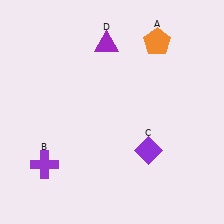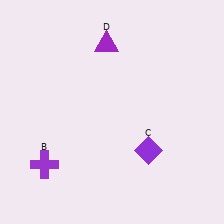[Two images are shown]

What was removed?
The orange pentagon (A) was removed in Image 2.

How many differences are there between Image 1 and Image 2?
There is 1 difference between the two images.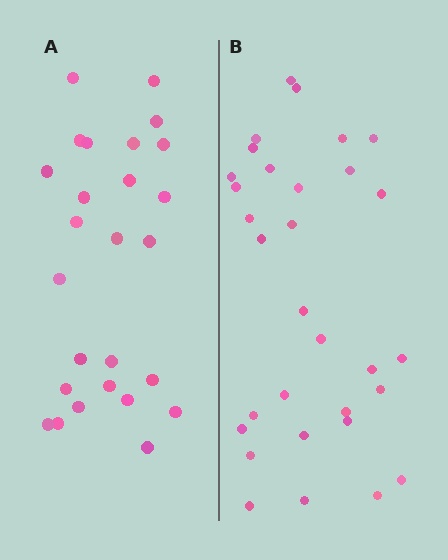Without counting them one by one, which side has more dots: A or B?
Region B (the right region) has more dots.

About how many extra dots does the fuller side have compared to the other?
Region B has about 5 more dots than region A.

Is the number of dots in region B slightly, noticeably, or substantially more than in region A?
Region B has only slightly more — the two regions are fairly close. The ratio is roughly 1.2 to 1.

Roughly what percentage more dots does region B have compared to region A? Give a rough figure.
About 20% more.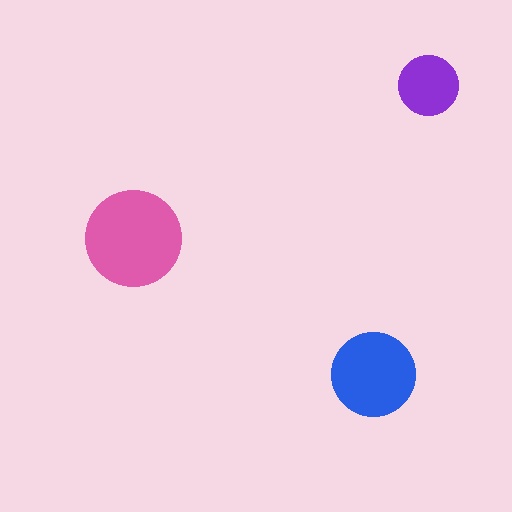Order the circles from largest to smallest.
the pink one, the blue one, the purple one.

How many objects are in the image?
There are 3 objects in the image.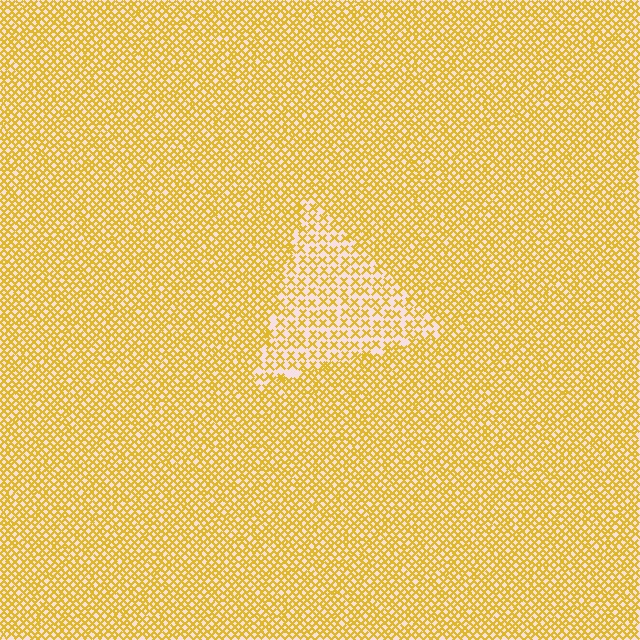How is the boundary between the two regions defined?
The boundary is defined by a change in element density (approximately 1.9x ratio). All elements are the same color, size, and shape.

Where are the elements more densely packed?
The elements are more densely packed outside the triangle boundary.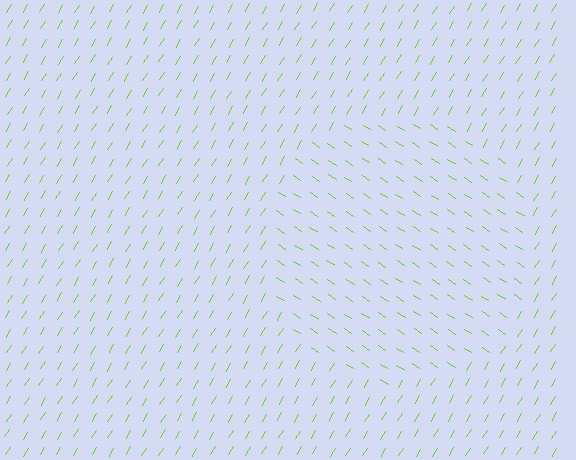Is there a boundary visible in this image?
Yes, there is a texture boundary formed by a change in line orientation.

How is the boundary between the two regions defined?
The boundary is defined purely by a change in line orientation (approximately 88 degrees difference). All lines are the same color and thickness.